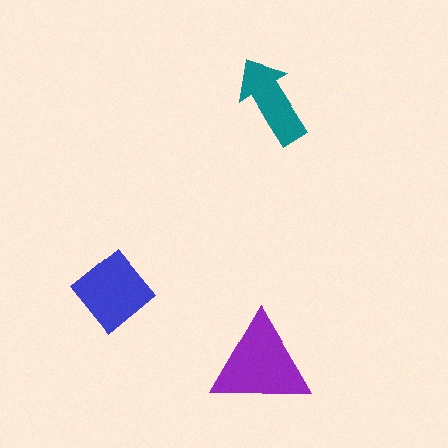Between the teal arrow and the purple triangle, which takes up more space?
The purple triangle.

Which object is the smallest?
The teal arrow.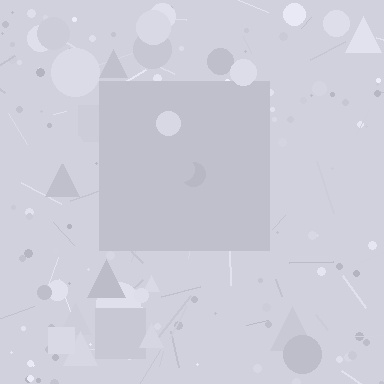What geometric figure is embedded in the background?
A square is embedded in the background.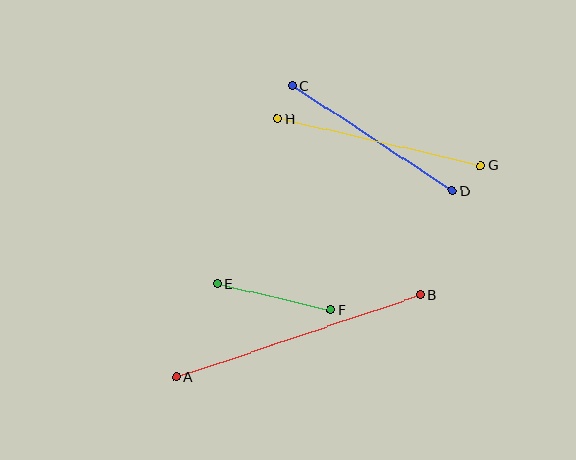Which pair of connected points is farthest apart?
Points A and B are farthest apart.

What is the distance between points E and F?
The distance is approximately 117 pixels.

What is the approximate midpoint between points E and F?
The midpoint is at approximately (274, 297) pixels.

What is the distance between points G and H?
The distance is approximately 209 pixels.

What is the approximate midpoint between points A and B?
The midpoint is at approximately (298, 336) pixels.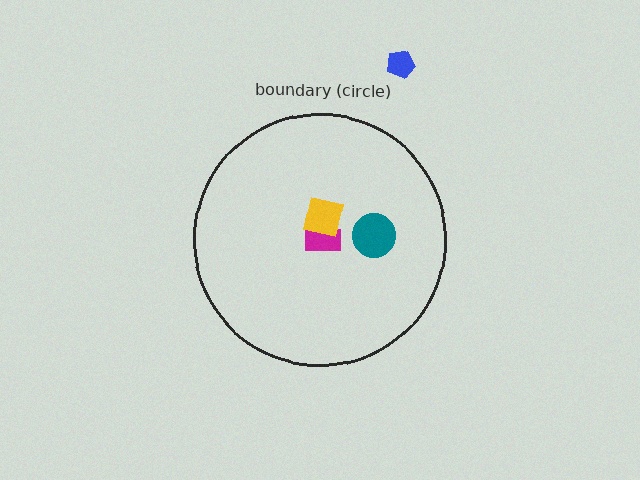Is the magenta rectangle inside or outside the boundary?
Inside.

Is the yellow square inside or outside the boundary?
Inside.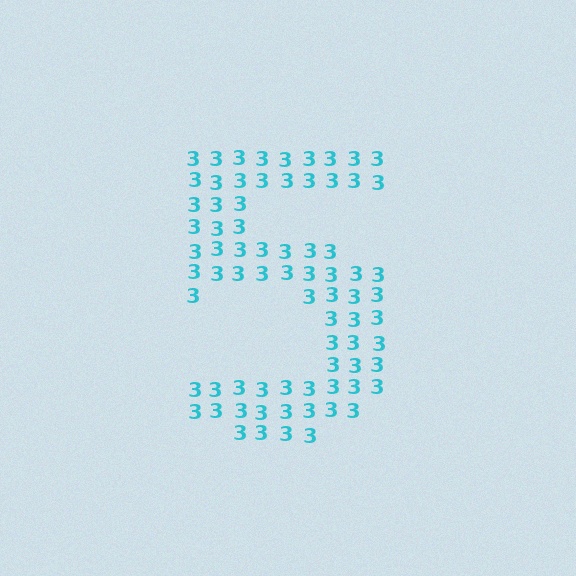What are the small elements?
The small elements are digit 3's.